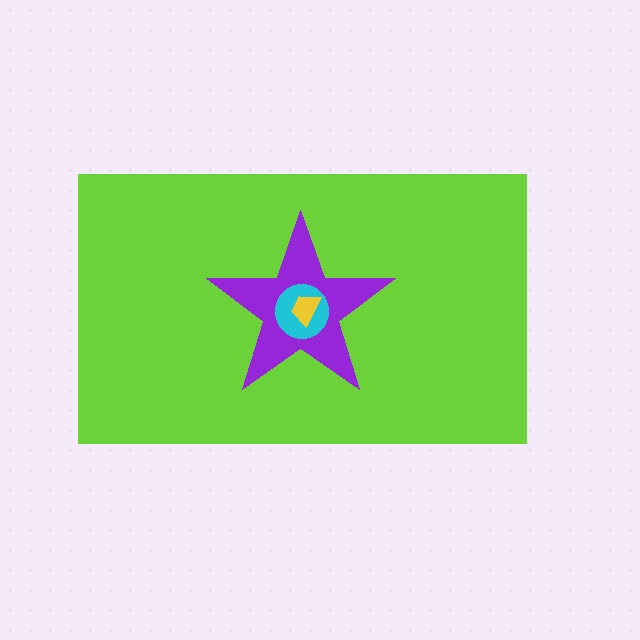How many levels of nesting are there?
4.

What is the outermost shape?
The lime rectangle.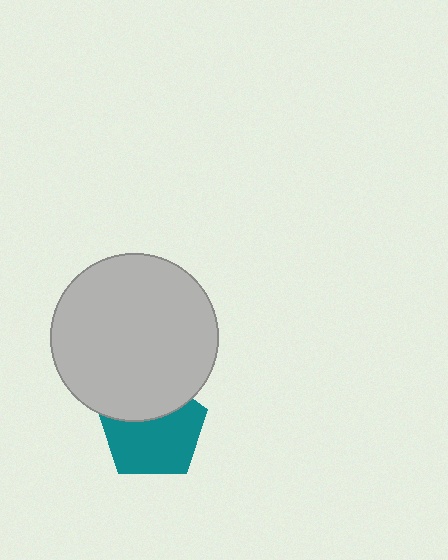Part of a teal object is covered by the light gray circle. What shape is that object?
It is a pentagon.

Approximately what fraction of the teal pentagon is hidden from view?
Roughly 35% of the teal pentagon is hidden behind the light gray circle.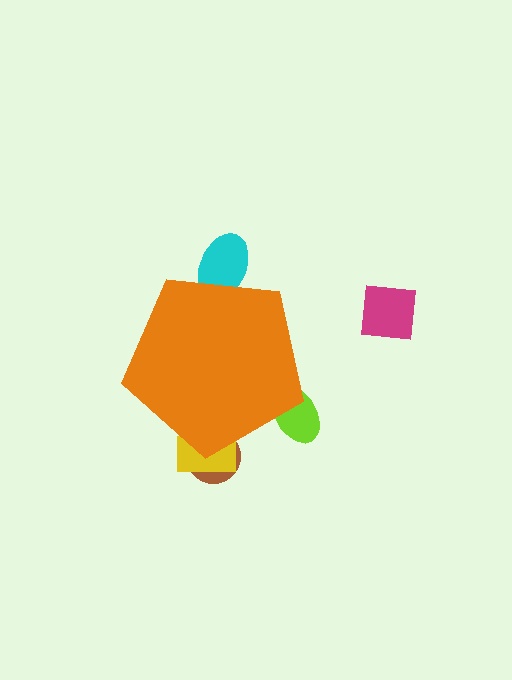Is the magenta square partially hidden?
No, the magenta square is fully visible.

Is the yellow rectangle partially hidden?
Yes, the yellow rectangle is partially hidden behind the orange pentagon.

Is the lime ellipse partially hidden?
Yes, the lime ellipse is partially hidden behind the orange pentagon.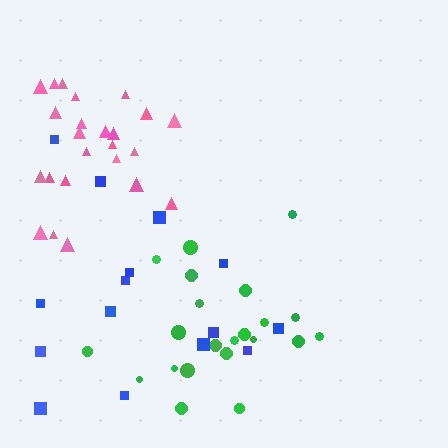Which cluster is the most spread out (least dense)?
Blue.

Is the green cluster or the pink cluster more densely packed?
Pink.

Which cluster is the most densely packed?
Pink.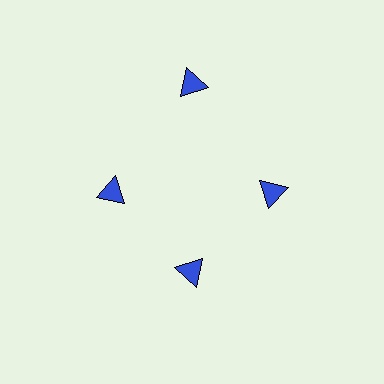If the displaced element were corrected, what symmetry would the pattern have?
It would have 4-fold rotational symmetry — the pattern would map onto itself every 90 degrees.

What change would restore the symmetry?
The symmetry would be restored by moving it inward, back onto the ring so that all 4 triangles sit at equal angles and equal distance from the center.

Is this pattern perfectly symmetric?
No. The 4 blue triangles are arranged in a ring, but one element near the 12 o'clock position is pushed outward from the center, breaking the 4-fold rotational symmetry.